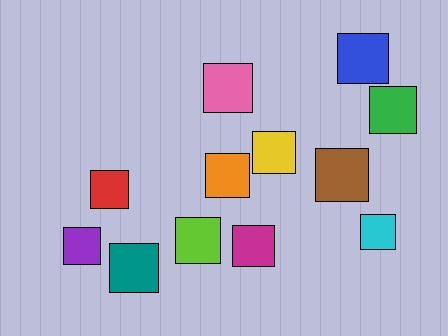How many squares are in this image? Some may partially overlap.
There are 12 squares.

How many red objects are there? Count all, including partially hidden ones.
There is 1 red object.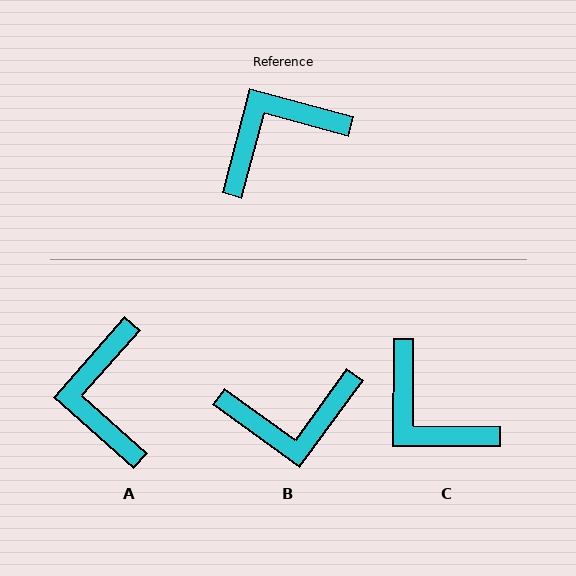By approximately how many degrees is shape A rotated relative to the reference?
Approximately 63 degrees counter-clockwise.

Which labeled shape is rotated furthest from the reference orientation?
B, about 159 degrees away.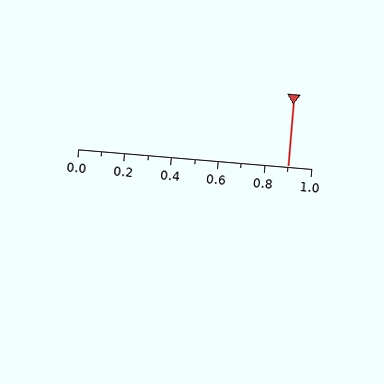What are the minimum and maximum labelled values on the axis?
The axis runs from 0.0 to 1.0.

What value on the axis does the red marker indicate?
The marker indicates approximately 0.9.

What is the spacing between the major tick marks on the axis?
The major ticks are spaced 0.2 apart.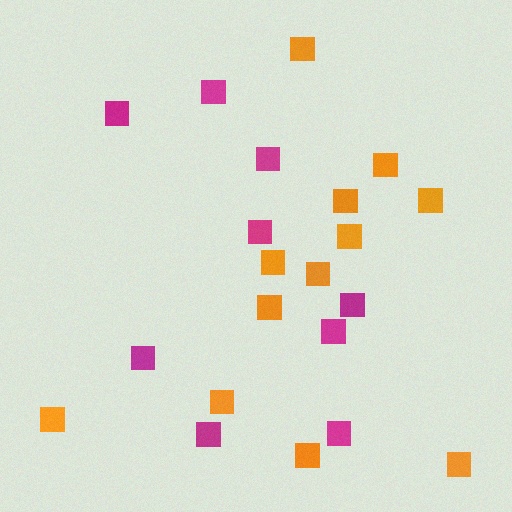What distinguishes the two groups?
There are 2 groups: one group of orange squares (12) and one group of magenta squares (9).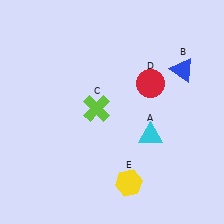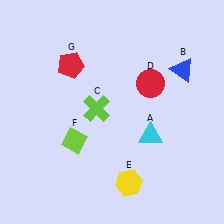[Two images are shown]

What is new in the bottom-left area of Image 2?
A lime diamond (F) was added in the bottom-left area of Image 2.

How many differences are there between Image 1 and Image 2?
There are 2 differences between the two images.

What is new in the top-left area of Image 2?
A red pentagon (G) was added in the top-left area of Image 2.